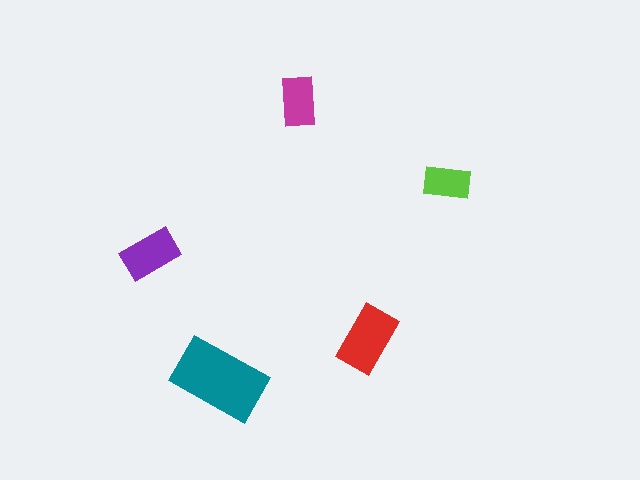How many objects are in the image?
There are 5 objects in the image.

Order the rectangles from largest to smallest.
the teal one, the red one, the purple one, the magenta one, the lime one.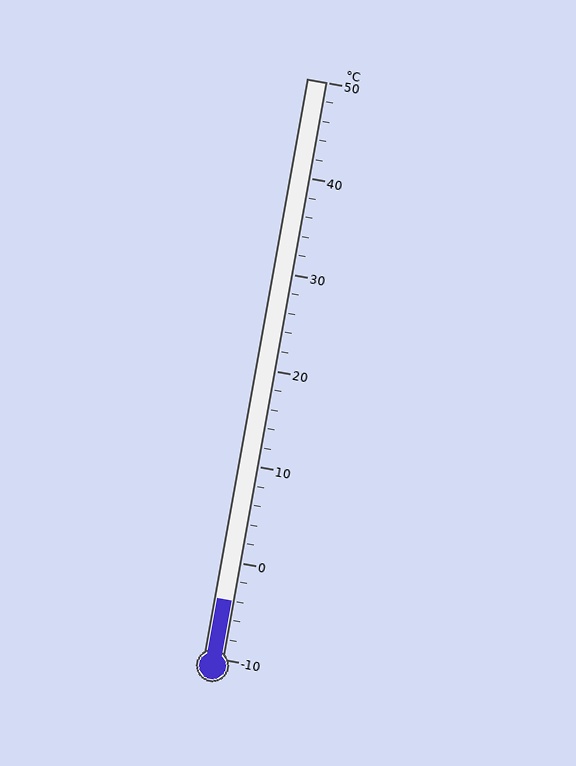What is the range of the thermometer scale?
The thermometer scale ranges from -10°C to 50°C.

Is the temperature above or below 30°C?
The temperature is below 30°C.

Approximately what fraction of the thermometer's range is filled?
The thermometer is filled to approximately 10% of its range.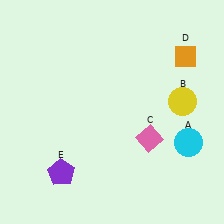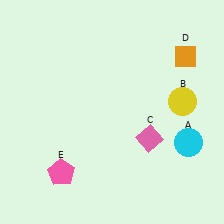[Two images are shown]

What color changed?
The pentagon (E) changed from purple in Image 1 to pink in Image 2.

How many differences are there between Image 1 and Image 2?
There is 1 difference between the two images.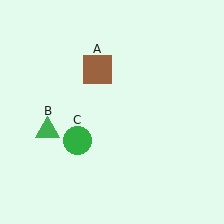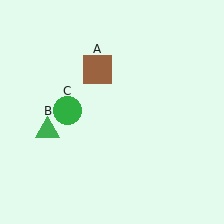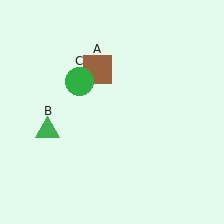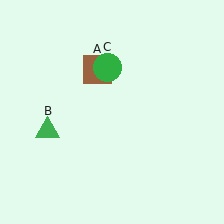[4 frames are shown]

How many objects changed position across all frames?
1 object changed position: green circle (object C).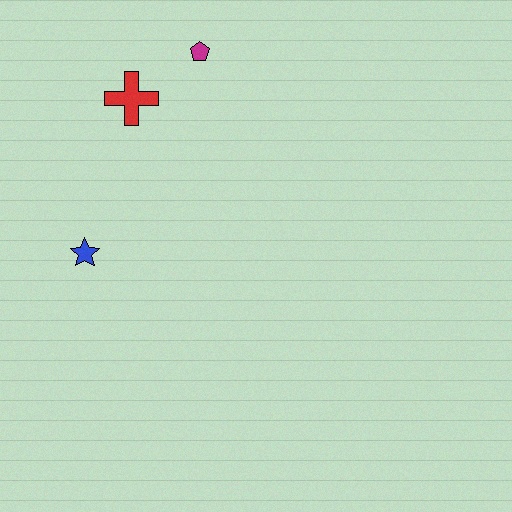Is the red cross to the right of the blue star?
Yes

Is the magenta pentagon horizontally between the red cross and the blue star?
No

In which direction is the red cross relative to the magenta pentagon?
The red cross is to the left of the magenta pentagon.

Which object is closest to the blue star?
The red cross is closest to the blue star.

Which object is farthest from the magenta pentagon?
The blue star is farthest from the magenta pentagon.